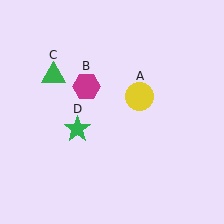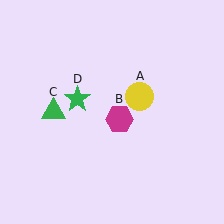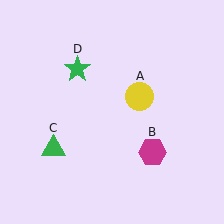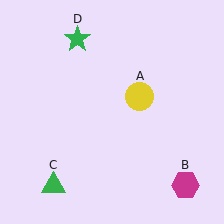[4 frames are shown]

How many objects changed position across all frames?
3 objects changed position: magenta hexagon (object B), green triangle (object C), green star (object D).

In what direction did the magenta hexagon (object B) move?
The magenta hexagon (object B) moved down and to the right.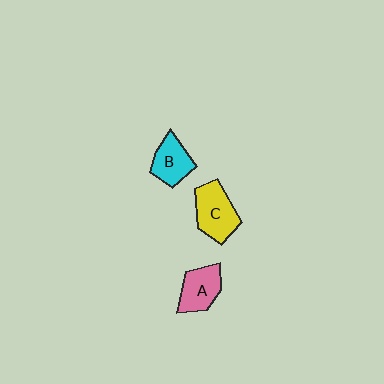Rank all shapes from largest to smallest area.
From largest to smallest: C (yellow), A (pink), B (cyan).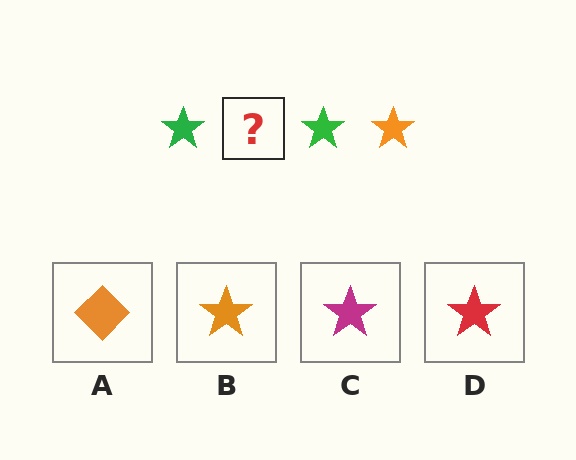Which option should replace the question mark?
Option B.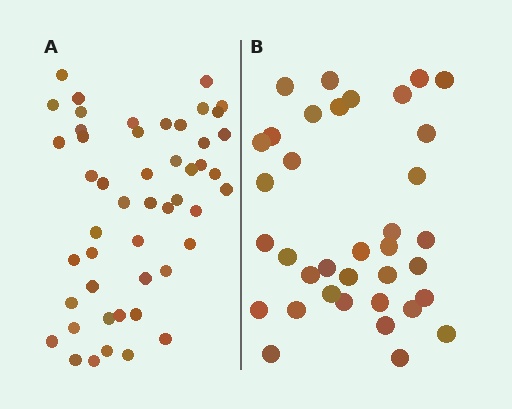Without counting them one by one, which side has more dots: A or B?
Region A (the left region) has more dots.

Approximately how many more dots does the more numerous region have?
Region A has approximately 15 more dots than region B.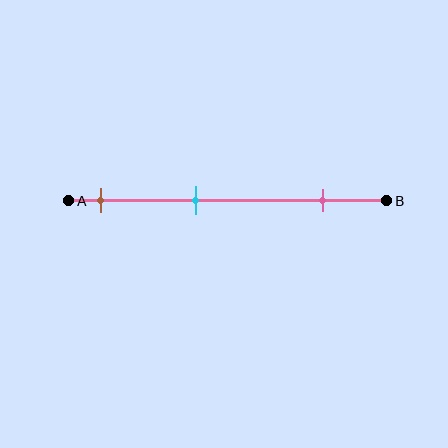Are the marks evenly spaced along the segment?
Yes, the marks are approximately evenly spaced.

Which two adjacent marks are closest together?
The brown and cyan marks are the closest adjacent pair.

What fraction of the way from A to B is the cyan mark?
The cyan mark is approximately 40% (0.4) of the way from A to B.